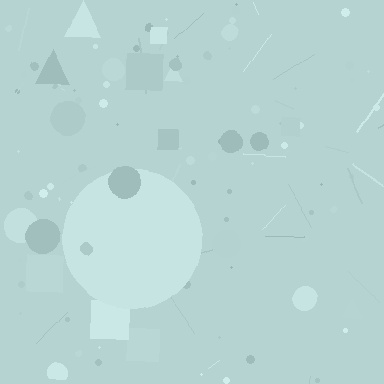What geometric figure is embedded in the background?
A circle is embedded in the background.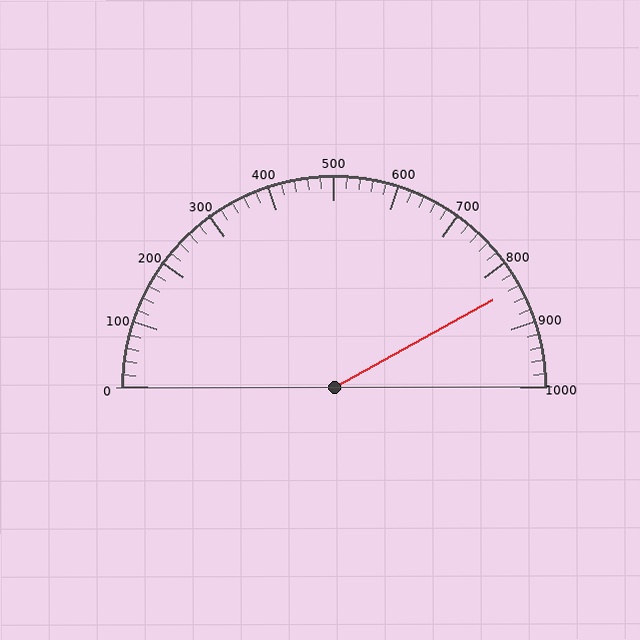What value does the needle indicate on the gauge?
The needle indicates approximately 840.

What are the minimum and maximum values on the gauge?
The gauge ranges from 0 to 1000.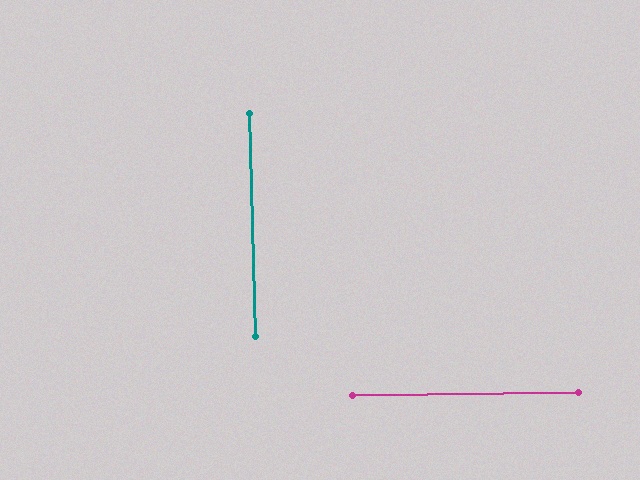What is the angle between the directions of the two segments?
Approximately 89 degrees.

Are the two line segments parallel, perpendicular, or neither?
Perpendicular — they meet at approximately 89°.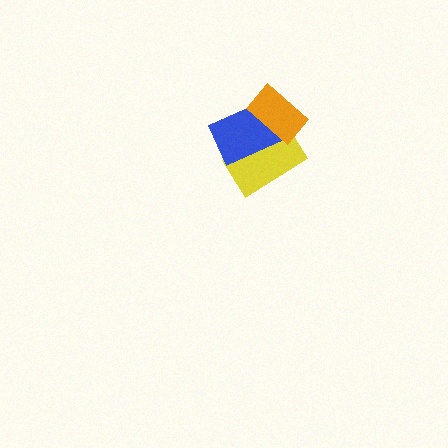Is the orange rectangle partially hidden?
No, no other shape covers it.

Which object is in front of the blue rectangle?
The orange rectangle is in front of the blue rectangle.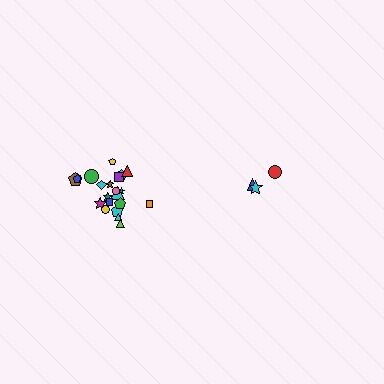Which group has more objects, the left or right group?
The left group.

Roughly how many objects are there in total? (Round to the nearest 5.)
Roughly 25 objects in total.